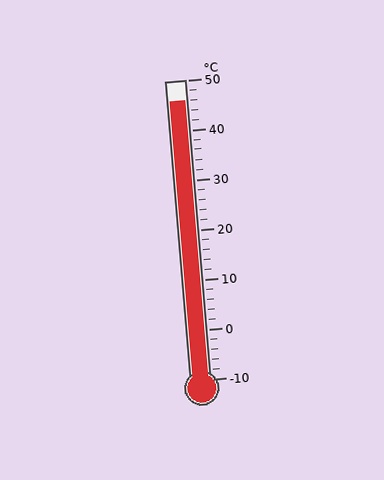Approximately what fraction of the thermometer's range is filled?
The thermometer is filled to approximately 95% of its range.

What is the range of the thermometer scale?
The thermometer scale ranges from -10°C to 50°C.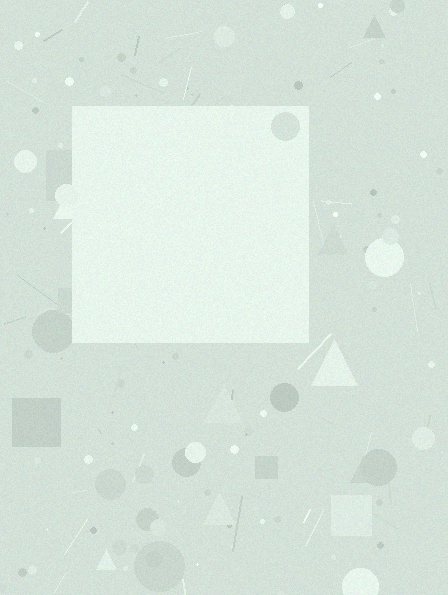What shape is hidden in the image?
A square is hidden in the image.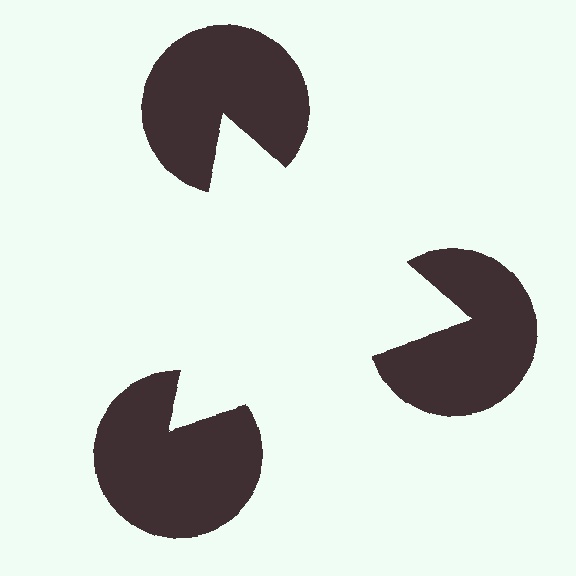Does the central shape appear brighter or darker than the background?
It typically appears slightly brighter than the background, even though no actual brightness change is drawn.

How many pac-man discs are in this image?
There are 3 — one at each vertex of the illusory triangle.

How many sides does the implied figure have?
3 sides.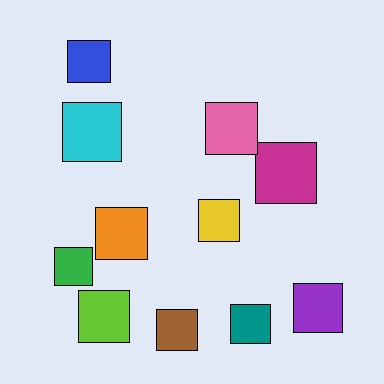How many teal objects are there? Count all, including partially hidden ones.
There is 1 teal object.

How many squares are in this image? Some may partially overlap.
There are 11 squares.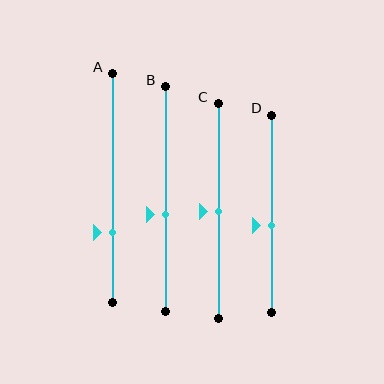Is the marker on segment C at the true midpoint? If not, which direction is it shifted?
Yes, the marker on segment C is at the true midpoint.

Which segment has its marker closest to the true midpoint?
Segment C has its marker closest to the true midpoint.